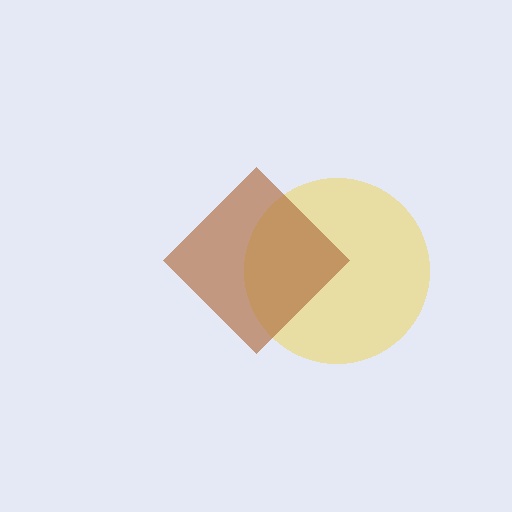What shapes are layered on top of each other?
The layered shapes are: a yellow circle, a brown diamond.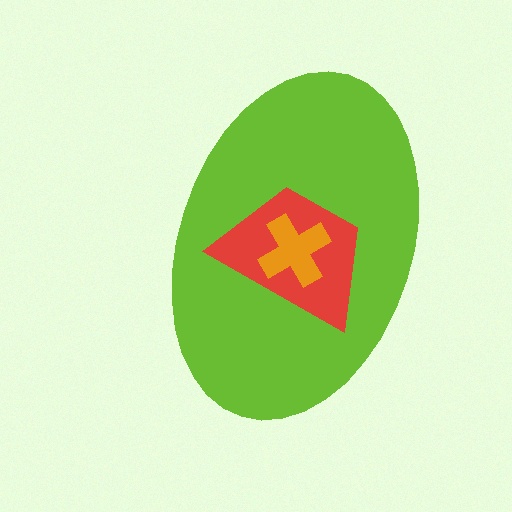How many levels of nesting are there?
3.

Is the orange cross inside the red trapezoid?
Yes.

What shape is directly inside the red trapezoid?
The orange cross.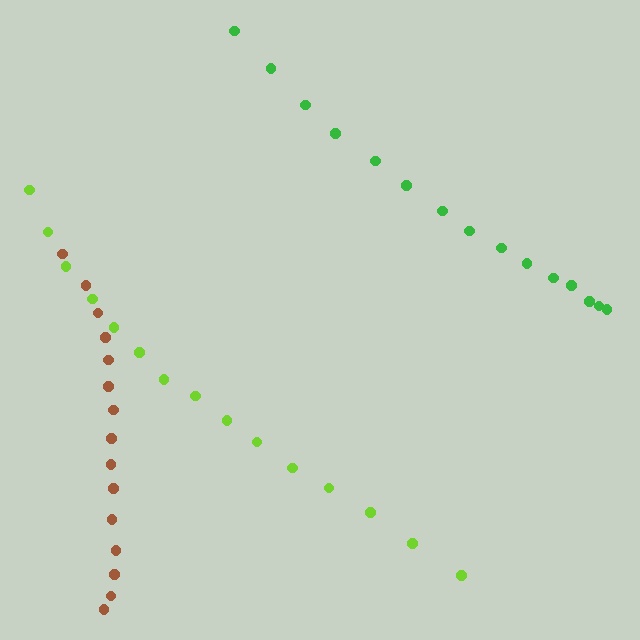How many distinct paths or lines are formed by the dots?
There are 3 distinct paths.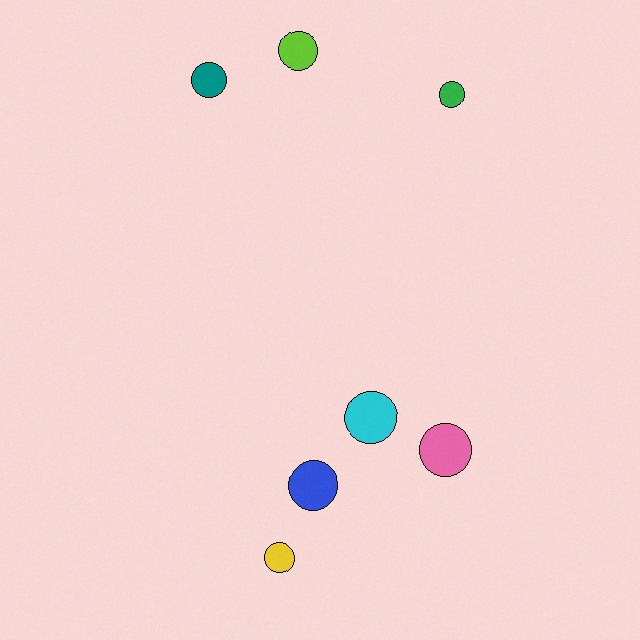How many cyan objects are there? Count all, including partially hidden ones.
There is 1 cyan object.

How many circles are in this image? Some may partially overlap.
There are 7 circles.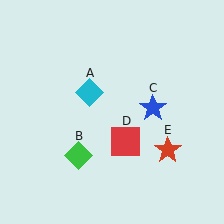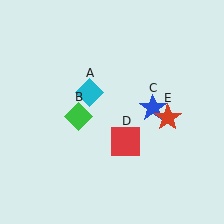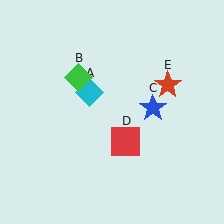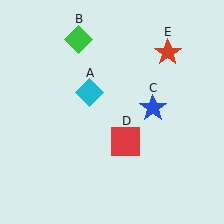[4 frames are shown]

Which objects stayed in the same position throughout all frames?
Cyan diamond (object A) and blue star (object C) and red square (object D) remained stationary.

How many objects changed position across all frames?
2 objects changed position: green diamond (object B), red star (object E).